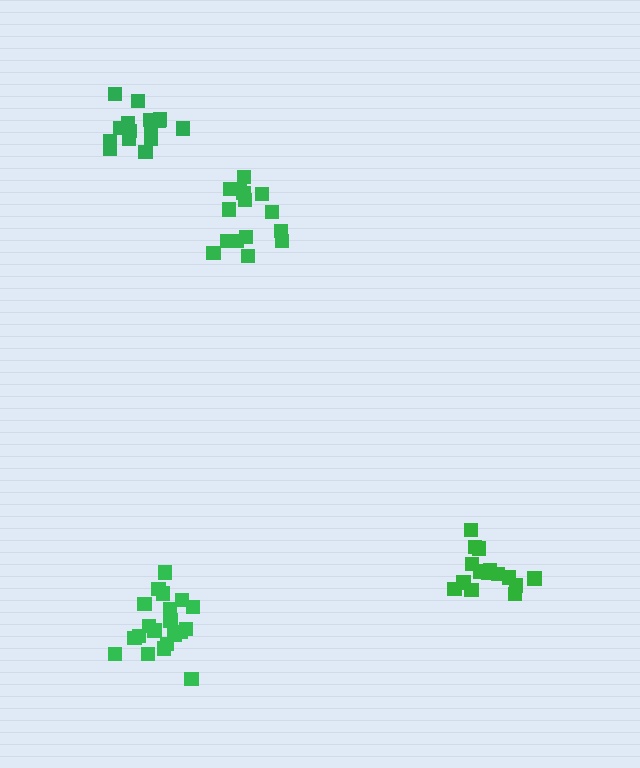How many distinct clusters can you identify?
There are 4 distinct clusters.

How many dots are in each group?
Group 1: 15 dots, Group 2: 15 dots, Group 3: 20 dots, Group 4: 16 dots (66 total).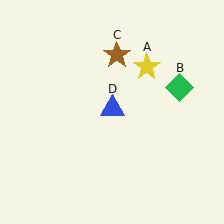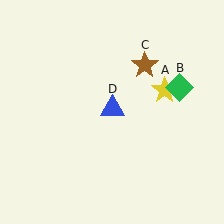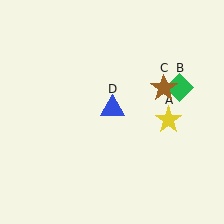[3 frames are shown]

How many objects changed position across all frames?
2 objects changed position: yellow star (object A), brown star (object C).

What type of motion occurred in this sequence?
The yellow star (object A), brown star (object C) rotated clockwise around the center of the scene.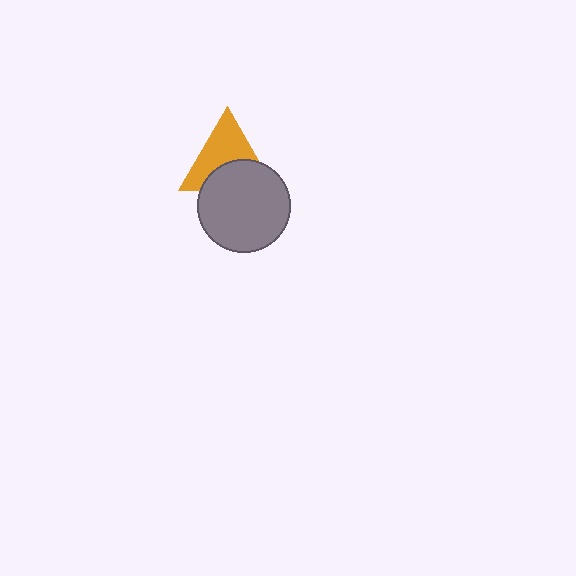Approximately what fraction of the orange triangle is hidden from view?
Roughly 42% of the orange triangle is hidden behind the gray circle.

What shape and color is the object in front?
The object in front is a gray circle.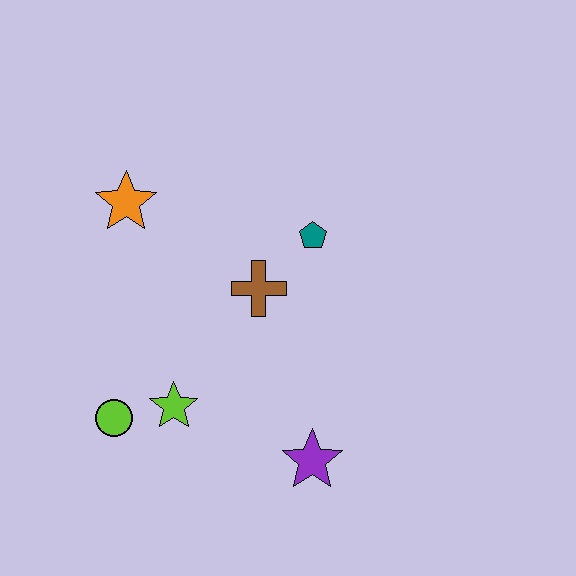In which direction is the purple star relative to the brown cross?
The purple star is below the brown cross.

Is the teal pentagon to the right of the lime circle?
Yes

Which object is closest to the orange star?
The brown cross is closest to the orange star.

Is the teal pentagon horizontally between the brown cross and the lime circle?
No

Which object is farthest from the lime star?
The teal pentagon is farthest from the lime star.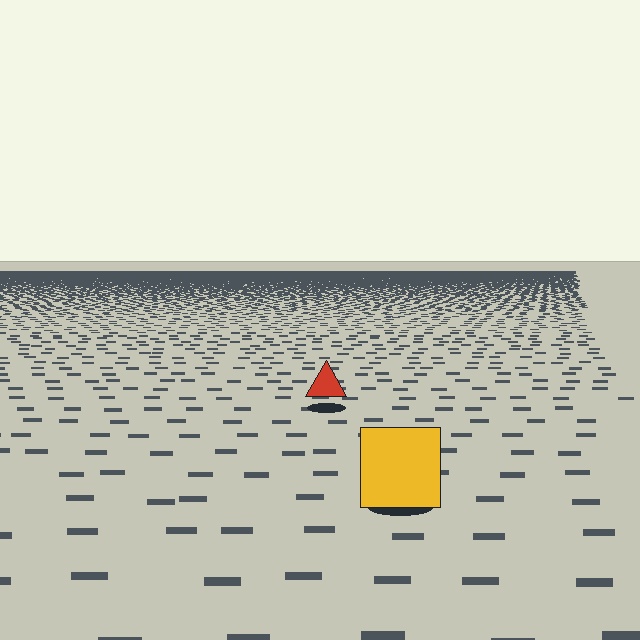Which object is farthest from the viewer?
The red triangle is farthest from the viewer. It appears smaller and the ground texture around it is denser.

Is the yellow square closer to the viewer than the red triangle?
Yes. The yellow square is closer — you can tell from the texture gradient: the ground texture is coarser near it.